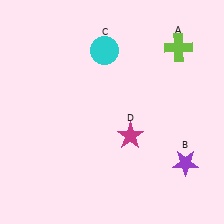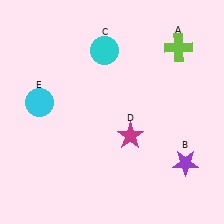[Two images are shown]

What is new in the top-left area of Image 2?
A cyan circle (E) was added in the top-left area of Image 2.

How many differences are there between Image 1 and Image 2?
There is 1 difference between the two images.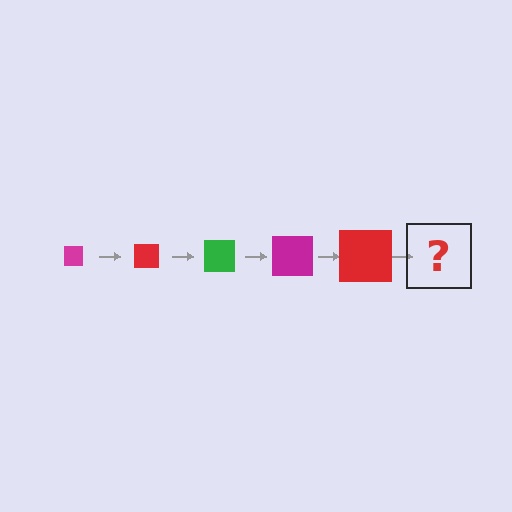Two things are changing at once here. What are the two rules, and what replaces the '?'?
The two rules are that the square grows larger each step and the color cycles through magenta, red, and green. The '?' should be a green square, larger than the previous one.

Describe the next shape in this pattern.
It should be a green square, larger than the previous one.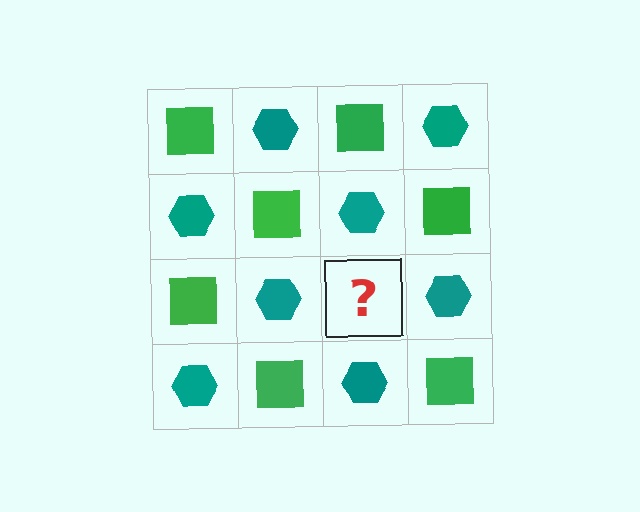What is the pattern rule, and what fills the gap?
The rule is that it alternates green square and teal hexagon in a checkerboard pattern. The gap should be filled with a green square.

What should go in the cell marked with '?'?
The missing cell should contain a green square.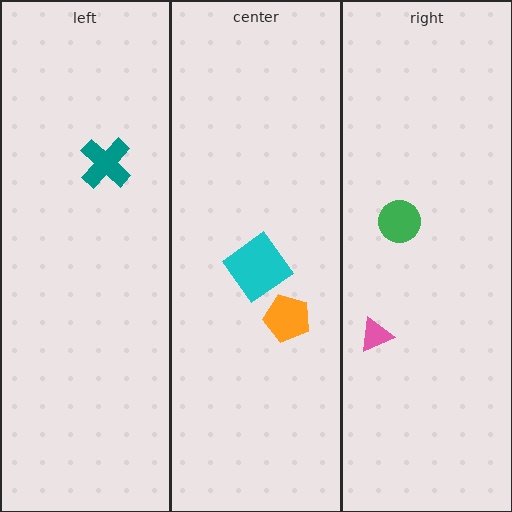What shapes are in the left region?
The teal cross.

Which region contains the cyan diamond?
The center region.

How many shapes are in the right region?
2.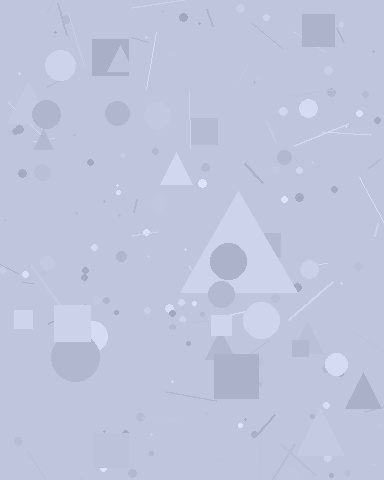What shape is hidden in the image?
A triangle is hidden in the image.